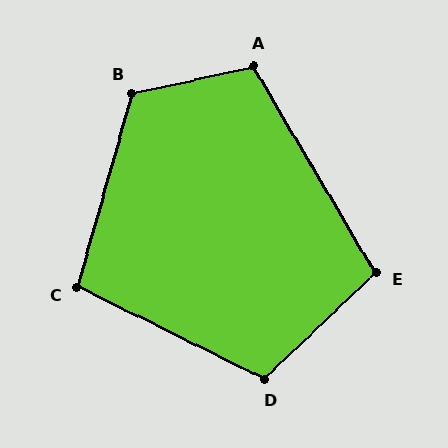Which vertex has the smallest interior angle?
C, at approximately 100 degrees.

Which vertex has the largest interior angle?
B, at approximately 118 degrees.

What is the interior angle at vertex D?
Approximately 110 degrees (obtuse).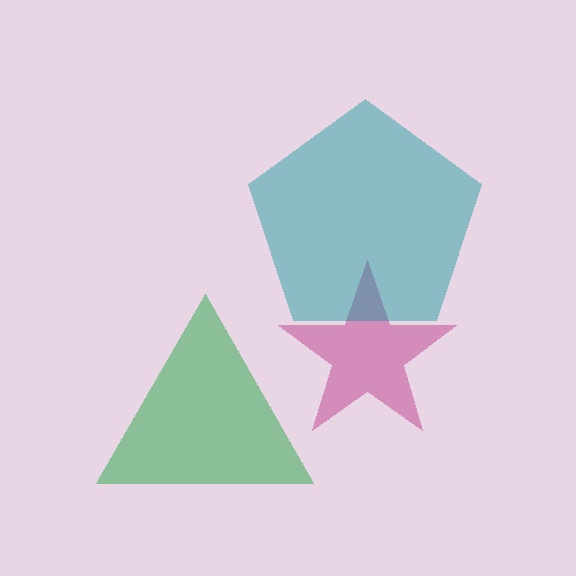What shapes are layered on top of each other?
The layered shapes are: a green triangle, a magenta star, a teal pentagon.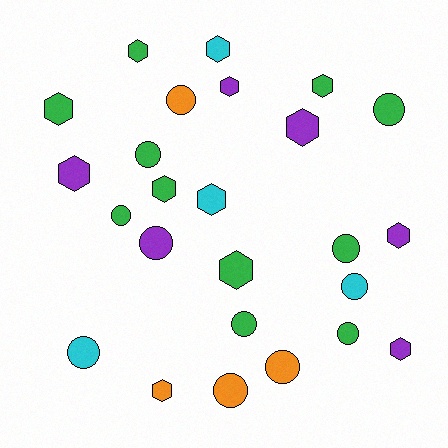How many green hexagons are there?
There are 5 green hexagons.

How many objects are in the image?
There are 25 objects.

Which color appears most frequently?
Green, with 11 objects.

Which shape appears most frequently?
Hexagon, with 13 objects.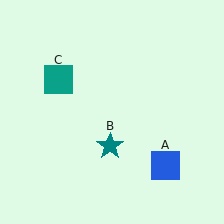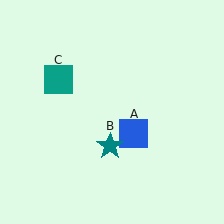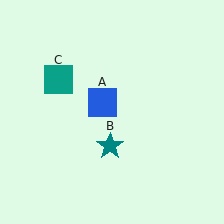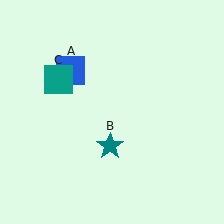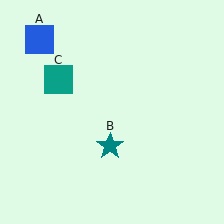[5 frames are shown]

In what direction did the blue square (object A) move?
The blue square (object A) moved up and to the left.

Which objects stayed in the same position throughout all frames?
Teal star (object B) and teal square (object C) remained stationary.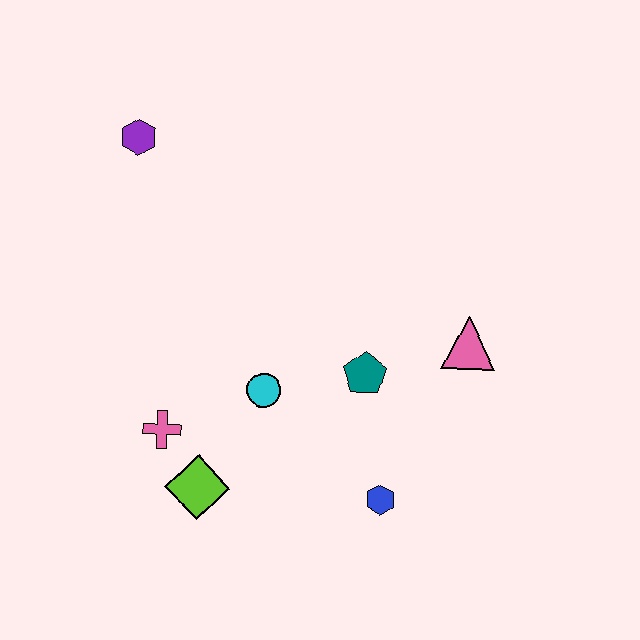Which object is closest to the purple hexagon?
The cyan circle is closest to the purple hexagon.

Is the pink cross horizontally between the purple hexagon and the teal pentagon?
Yes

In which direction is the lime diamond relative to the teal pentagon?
The lime diamond is to the left of the teal pentagon.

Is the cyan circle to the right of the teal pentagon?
No